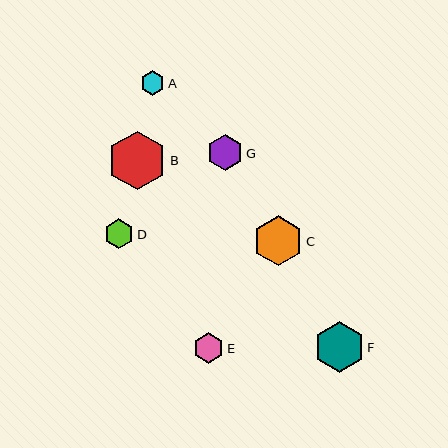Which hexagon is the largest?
Hexagon B is the largest with a size of approximately 59 pixels.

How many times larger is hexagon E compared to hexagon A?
Hexagon E is approximately 1.3 times the size of hexagon A.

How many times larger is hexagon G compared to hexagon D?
Hexagon G is approximately 1.2 times the size of hexagon D.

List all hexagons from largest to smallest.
From largest to smallest: B, F, C, G, E, D, A.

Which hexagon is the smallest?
Hexagon A is the smallest with a size of approximately 24 pixels.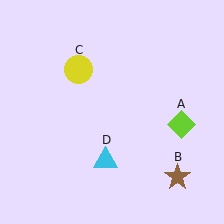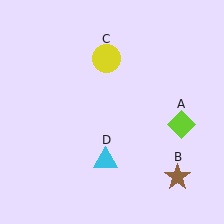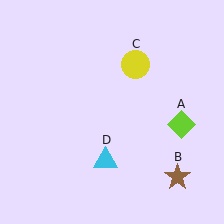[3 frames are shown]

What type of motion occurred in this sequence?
The yellow circle (object C) rotated clockwise around the center of the scene.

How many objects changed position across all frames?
1 object changed position: yellow circle (object C).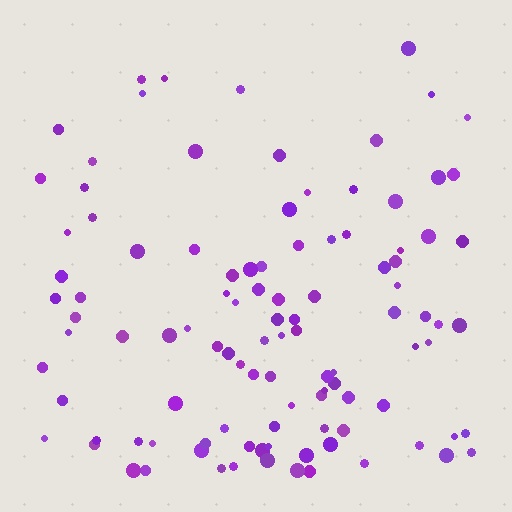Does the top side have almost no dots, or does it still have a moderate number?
Still a moderate number, just noticeably fewer than the bottom.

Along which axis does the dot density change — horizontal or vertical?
Vertical.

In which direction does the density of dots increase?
From top to bottom, with the bottom side densest.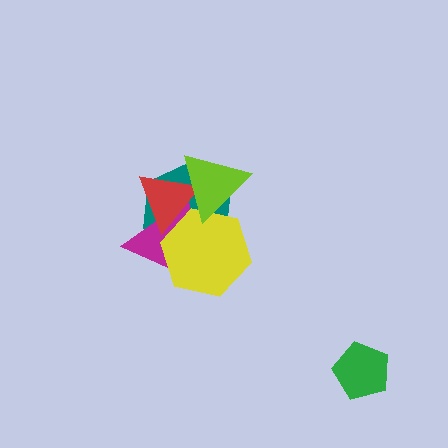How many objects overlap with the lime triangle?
4 objects overlap with the lime triangle.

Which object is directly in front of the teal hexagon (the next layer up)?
The magenta triangle is directly in front of the teal hexagon.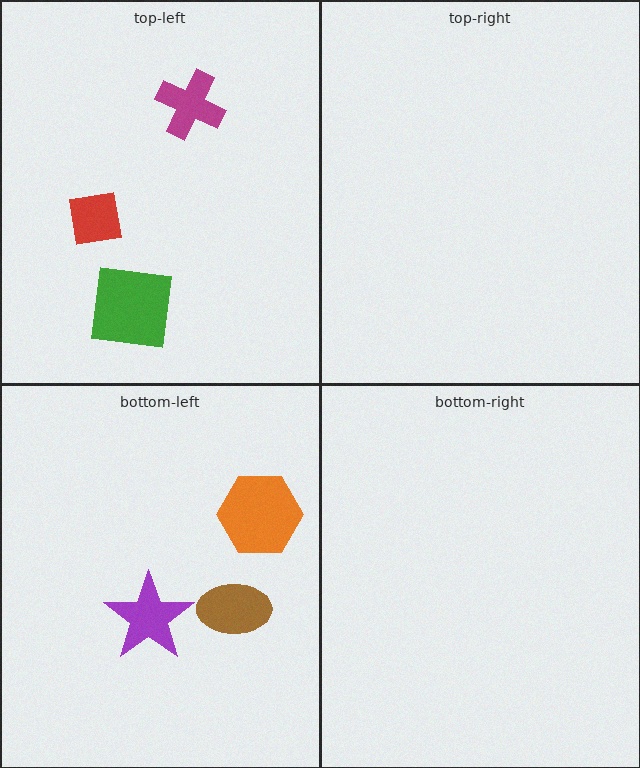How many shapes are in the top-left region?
3.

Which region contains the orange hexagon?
The bottom-left region.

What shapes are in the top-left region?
The green square, the red square, the magenta cross.